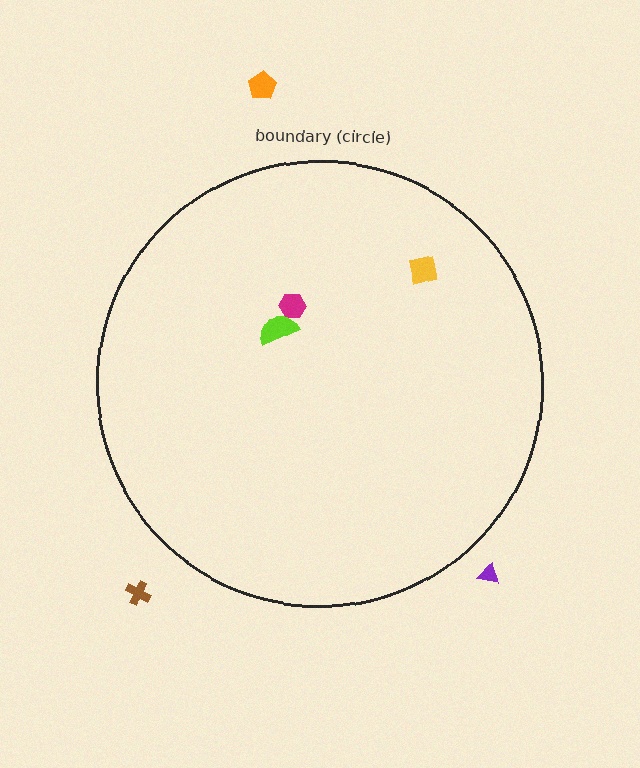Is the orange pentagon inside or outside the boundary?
Outside.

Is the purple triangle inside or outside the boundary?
Outside.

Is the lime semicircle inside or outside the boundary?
Inside.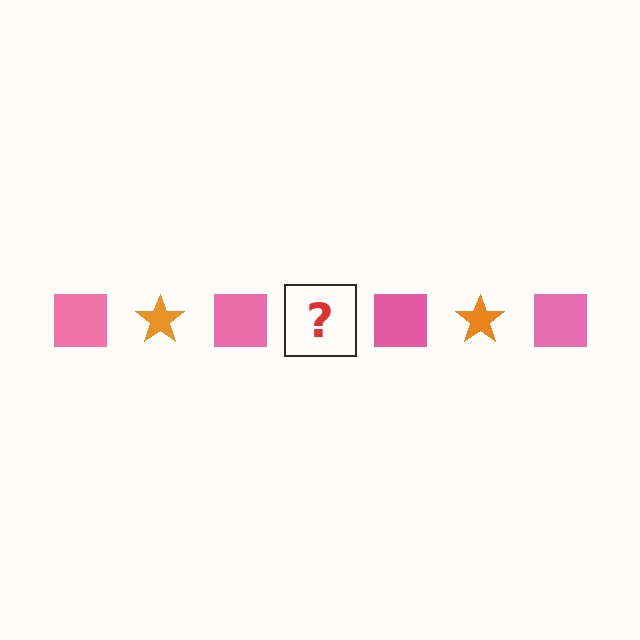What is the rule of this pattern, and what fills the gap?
The rule is that the pattern alternates between pink square and orange star. The gap should be filled with an orange star.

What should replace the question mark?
The question mark should be replaced with an orange star.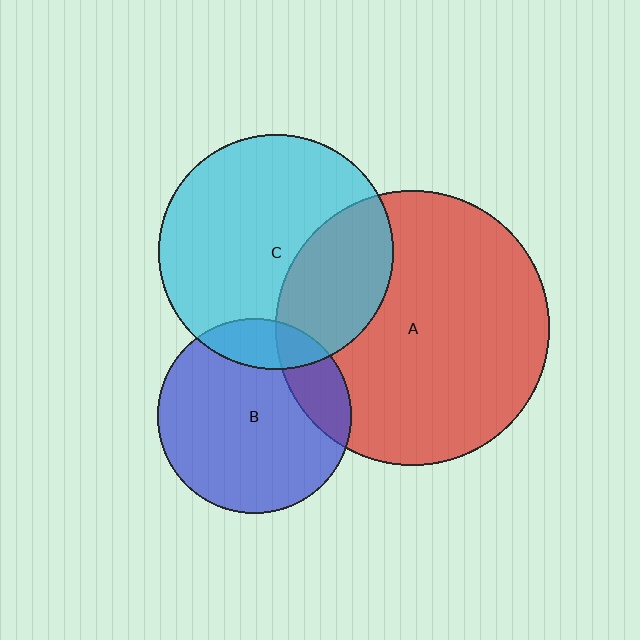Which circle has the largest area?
Circle A (red).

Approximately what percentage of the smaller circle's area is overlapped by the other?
Approximately 15%.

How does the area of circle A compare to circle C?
Approximately 1.4 times.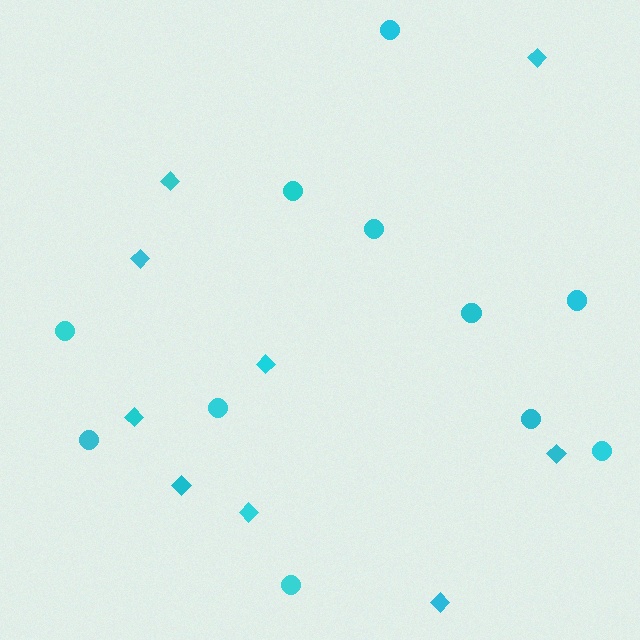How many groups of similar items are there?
There are 2 groups: one group of diamonds (9) and one group of circles (11).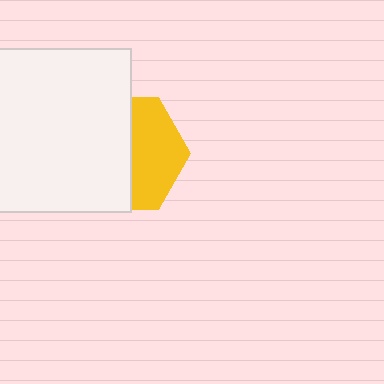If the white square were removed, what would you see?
You would see the complete yellow hexagon.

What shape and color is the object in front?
The object in front is a white square.